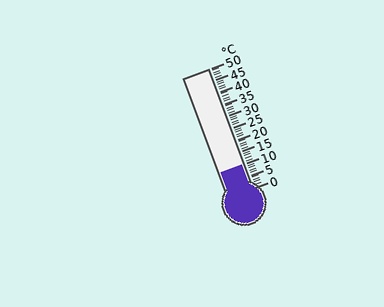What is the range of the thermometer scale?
The thermometer scale ranges from 0°C to 50°C.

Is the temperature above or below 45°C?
The temperature is below 45°C.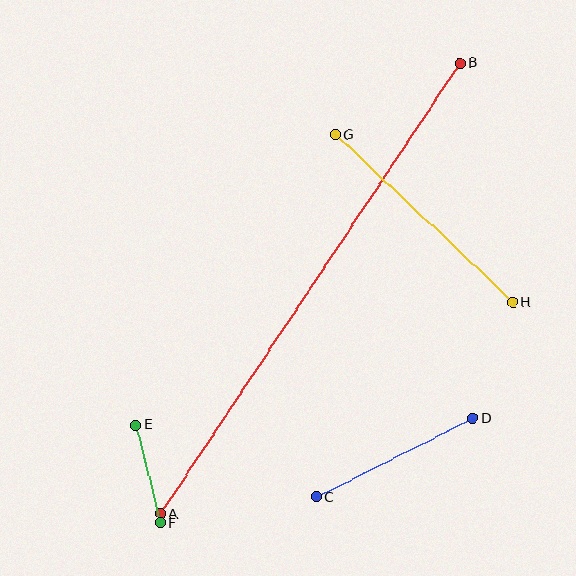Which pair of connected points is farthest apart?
Points A and B are farthest apart.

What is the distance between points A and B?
The distance is approximately 541 pixels.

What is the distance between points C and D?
The distance is approximately 175 pixels.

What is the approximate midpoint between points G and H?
The midpoint is at approximately (424, 218) pixels.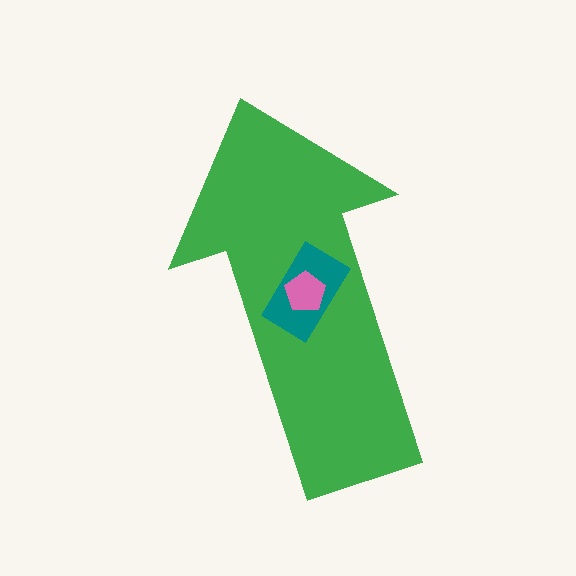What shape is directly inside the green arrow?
The teal rectangle.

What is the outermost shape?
The green arrow.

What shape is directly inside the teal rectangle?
The pink pentagon.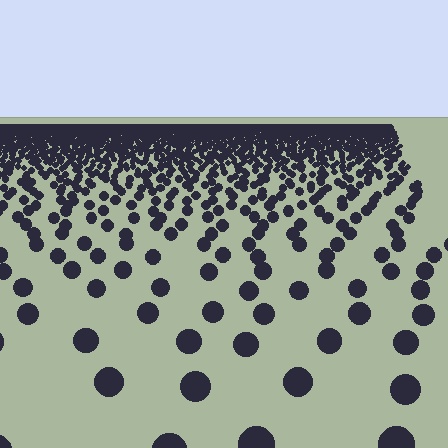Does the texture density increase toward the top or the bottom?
Density increases toward the top.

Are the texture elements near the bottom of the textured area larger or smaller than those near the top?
Larger. Near the bottom, elements are closer to the viewer and appear at a bigger on-screen size.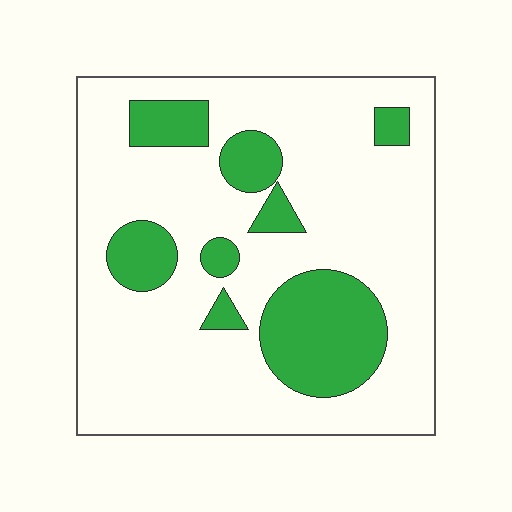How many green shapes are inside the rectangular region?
8.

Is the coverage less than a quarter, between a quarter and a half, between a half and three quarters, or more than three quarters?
Less than a quarter.